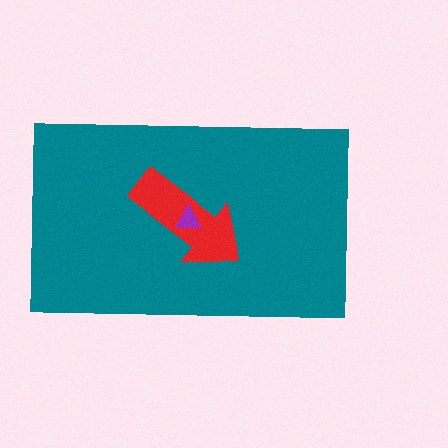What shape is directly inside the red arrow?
The purple triangle.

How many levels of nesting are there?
3.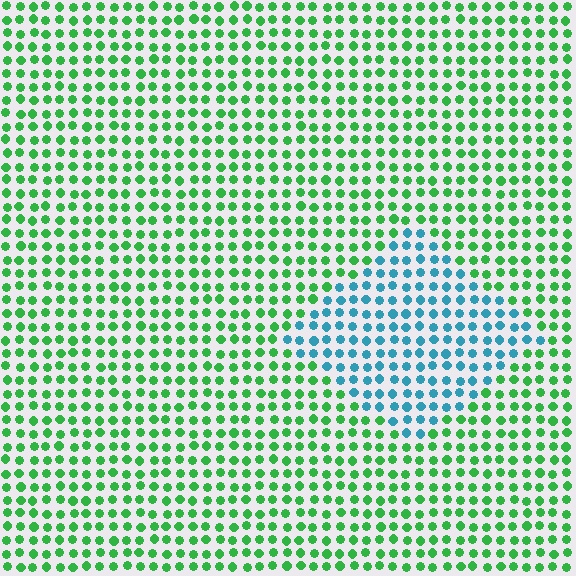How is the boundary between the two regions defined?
The boundary is defined purely by a slight shift in hue (about 62 degrees). Spacing, size, and orientation are identical on both sides.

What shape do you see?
I see a diamond.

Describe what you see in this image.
The image is filled with small green elements in a uniform arrangement. A diamond-shaped region is visible where the elements are tinted to a slightly different hue, forming a subtle color boundary.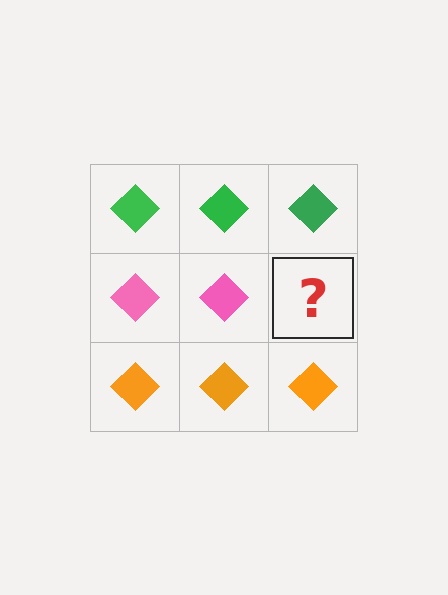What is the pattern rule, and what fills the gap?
The rule is that each row has a consistent color. The gap should be filled with a pink diamond.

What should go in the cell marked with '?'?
The missing cell should contain a pink diamond.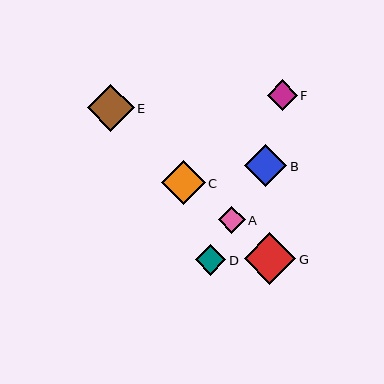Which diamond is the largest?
Diamond G is the largest with a size of approximately 51 pixels.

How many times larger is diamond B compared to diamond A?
Diamond B is approximately 1.6 times the size of diamond A.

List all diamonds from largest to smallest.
From largest to smallest: G, E, C, B, D, F, A.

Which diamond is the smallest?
Diamond A is the smallest with a size of approximately 27 pixels.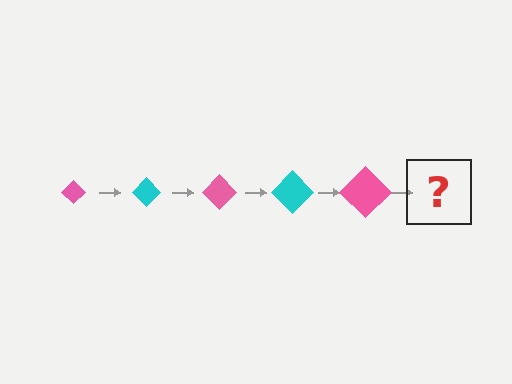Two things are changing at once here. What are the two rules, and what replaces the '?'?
The two rules are that the diamond grows larger each step and the color cycles through pink and cyan. The '?' should be a cyan diamond, larger than the previous one.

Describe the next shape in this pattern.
It should be a cyan diamond, larger than the previous one.